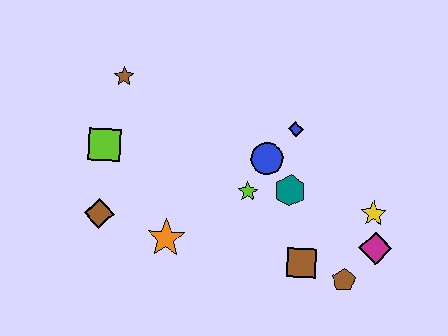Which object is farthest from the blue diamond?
The brown diamond is farthest from the blue diamond.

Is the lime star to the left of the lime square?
No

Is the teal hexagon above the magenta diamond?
Yes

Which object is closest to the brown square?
The brown pentagon is closest to the brown square.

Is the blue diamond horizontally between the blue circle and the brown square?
Yes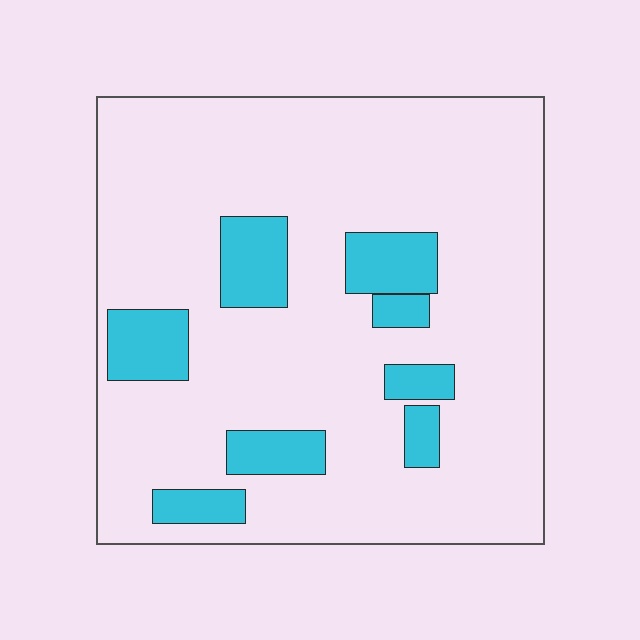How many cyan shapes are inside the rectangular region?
8.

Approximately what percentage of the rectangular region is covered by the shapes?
Approximately 15%.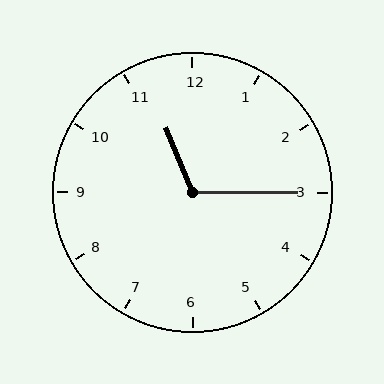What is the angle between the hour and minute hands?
Approximately 112 degrees.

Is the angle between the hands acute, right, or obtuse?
It is obtuse.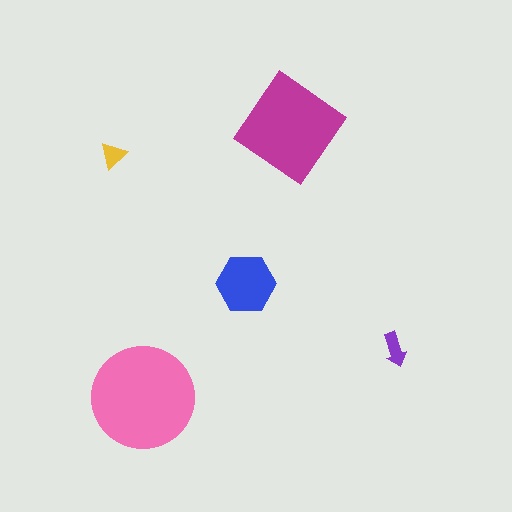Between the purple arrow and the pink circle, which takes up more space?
The pink circle.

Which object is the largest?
The pink circle.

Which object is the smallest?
The yellow triangle.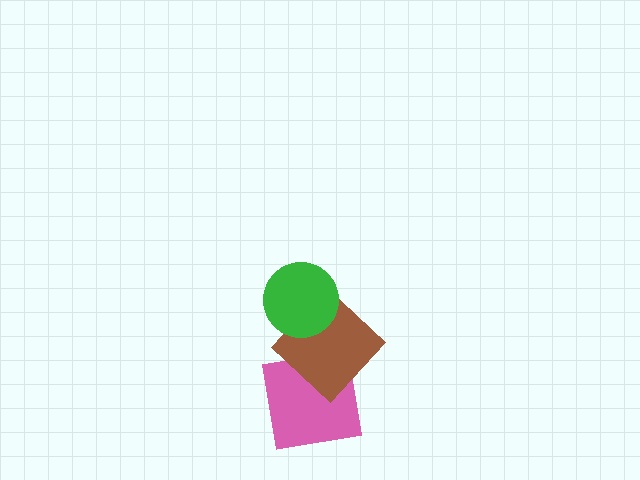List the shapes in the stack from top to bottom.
From top to bottom: the green circle, the brown diamond, the pink square.